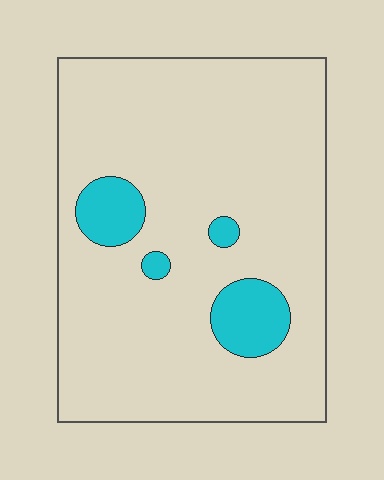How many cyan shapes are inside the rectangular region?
4.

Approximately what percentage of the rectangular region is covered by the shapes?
Approximately 10%.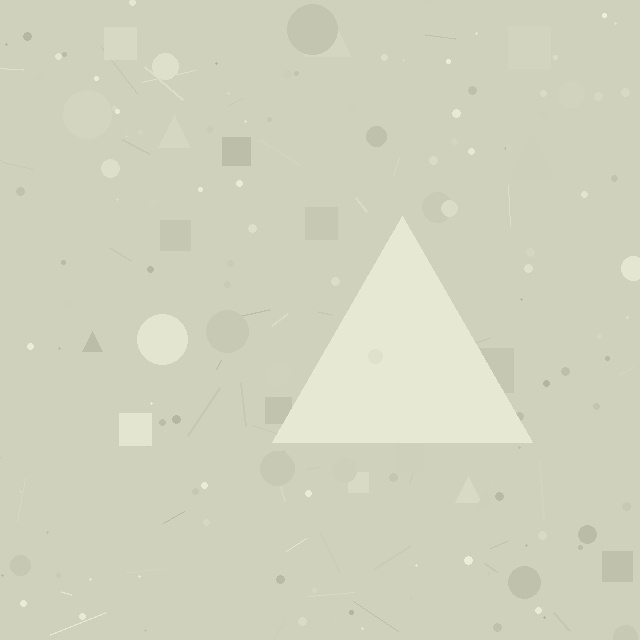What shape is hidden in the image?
A triangle is hidden in the image.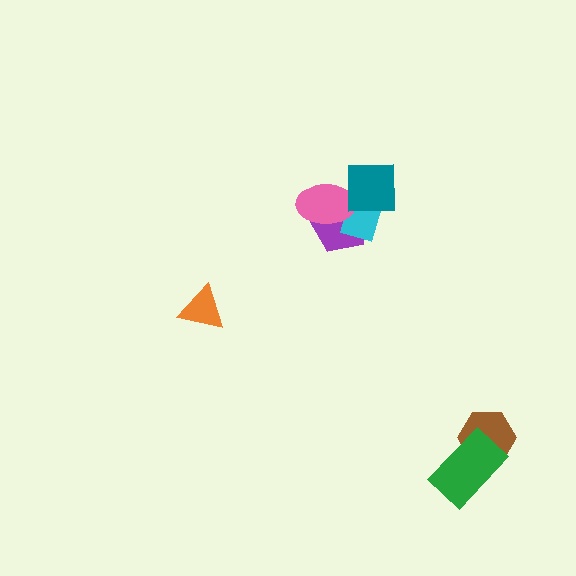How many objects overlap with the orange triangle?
0 objects overlap with the orange triangle.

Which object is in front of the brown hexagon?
The green rectangle is in front of the brown hexagon.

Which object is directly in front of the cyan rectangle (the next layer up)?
The pink ellipse is directly in front of the cyan rectangle.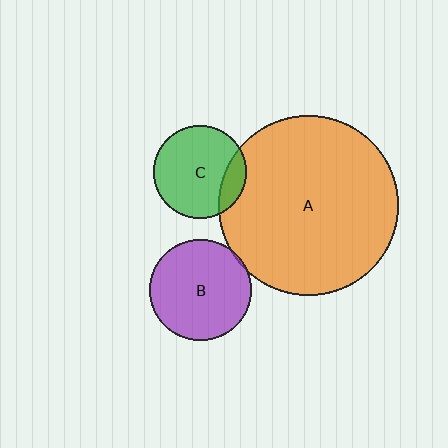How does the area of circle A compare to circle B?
Approximately 3.1 times.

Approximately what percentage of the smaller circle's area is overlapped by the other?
Approximately 5%.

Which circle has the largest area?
Circle A (orange).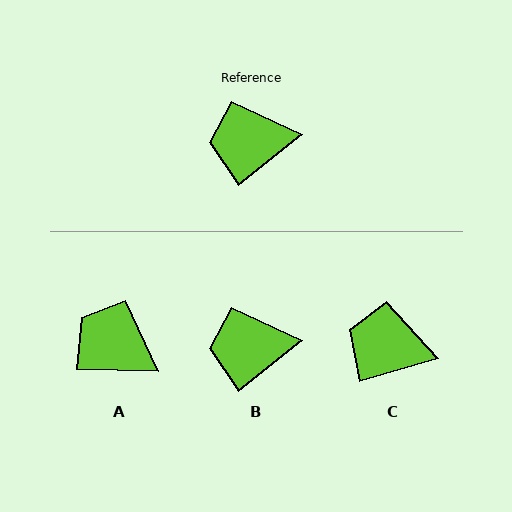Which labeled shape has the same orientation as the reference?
B.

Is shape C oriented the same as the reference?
No, it is off by about 23 degrees.